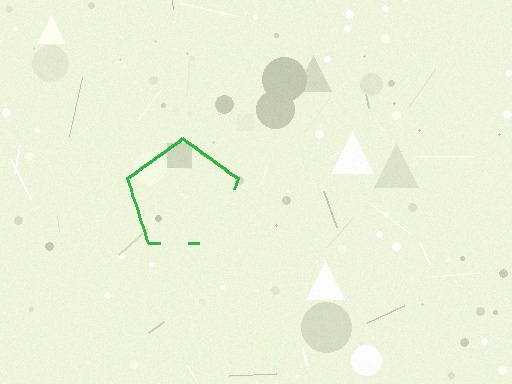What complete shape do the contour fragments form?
The contour fragments form a pentagon.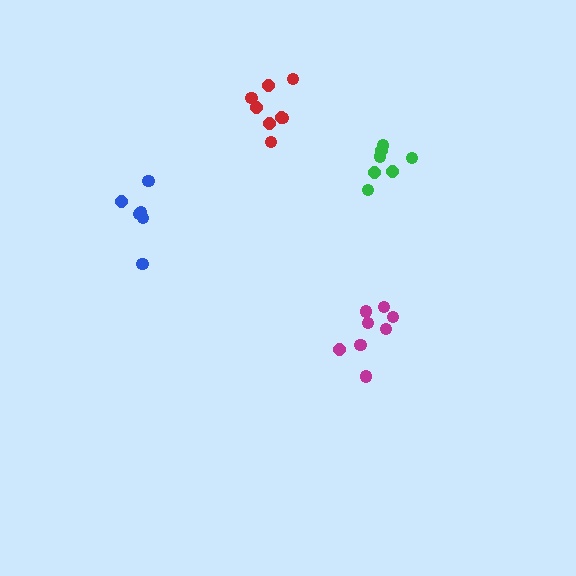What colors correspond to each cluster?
The clusters are colored: red, magenta, blue, green.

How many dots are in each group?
Group 1: 8 dots, Group 2: 8 dots, Group 3: 6 dots, Group 4: 7 dots (29 total).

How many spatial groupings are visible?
There are 4 spatial groupings.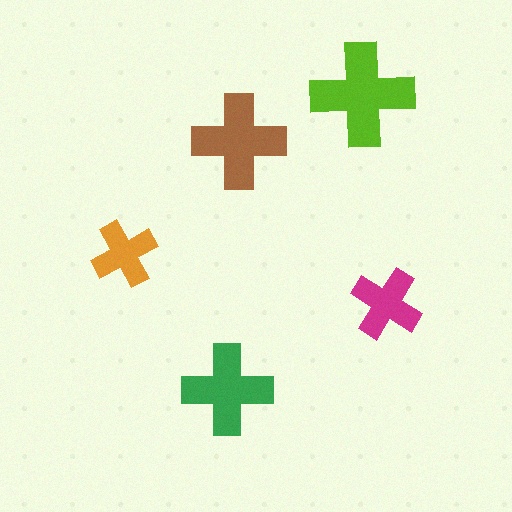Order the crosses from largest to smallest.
the lime one, the brown one, the green one, the magenta one, the orange one.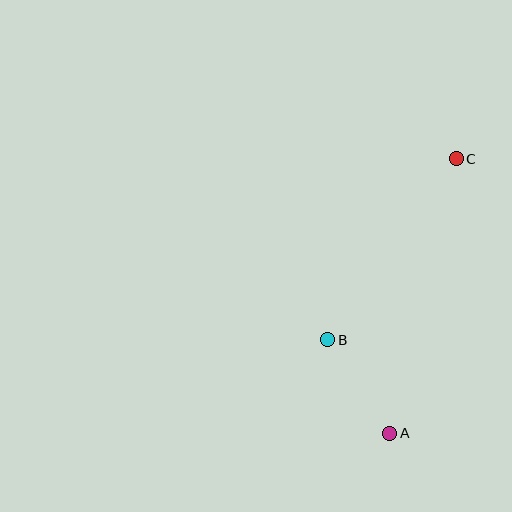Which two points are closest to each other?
Points A and B are closest to each other.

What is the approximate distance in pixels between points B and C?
The distance between B and C is approximately 222 pixels.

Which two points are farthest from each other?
Points A and C are farthest from each other.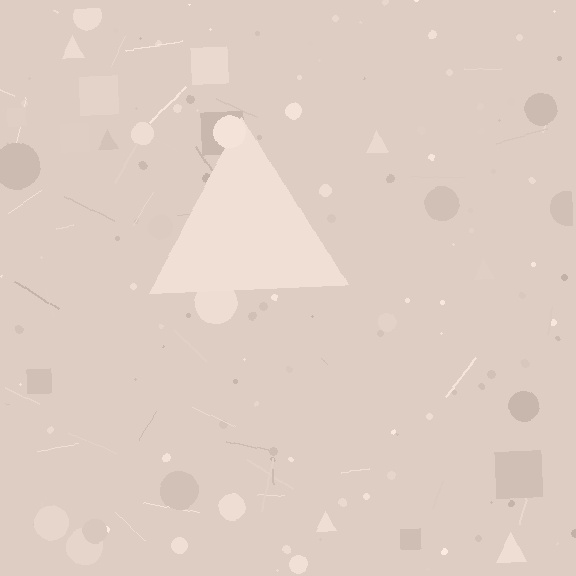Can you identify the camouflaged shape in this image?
The camouflaged shape is a triangle.